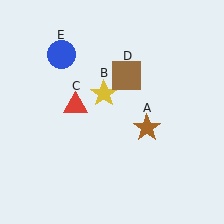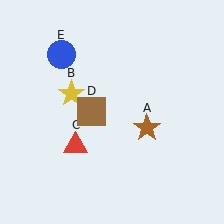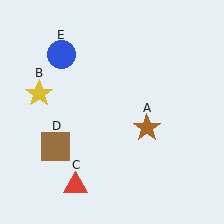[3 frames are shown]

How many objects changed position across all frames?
3 objects changed position: yellow star (object B), red triangle (object C), brown square (object D).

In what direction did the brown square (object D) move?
The brown square (object D) moved down and to the left.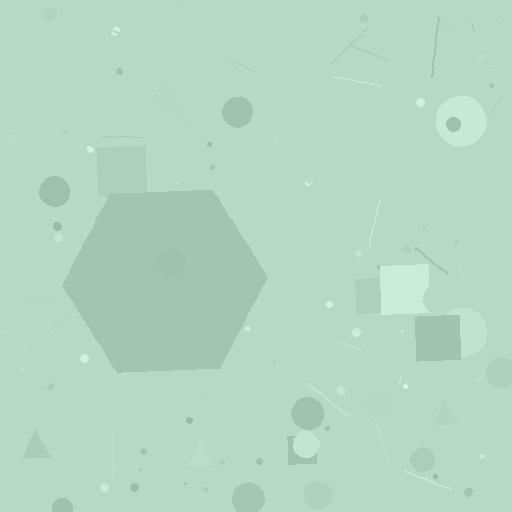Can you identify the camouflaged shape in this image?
The camouflaged shape is a hexagon.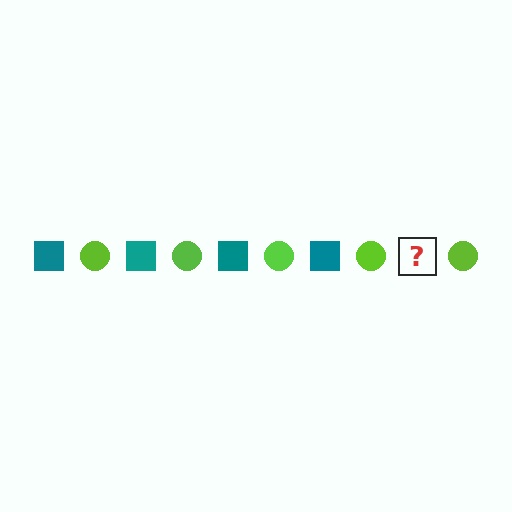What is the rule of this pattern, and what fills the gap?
The rule is that the pattern alternates between teal square and lime circle. The gap should be filled with a teal square.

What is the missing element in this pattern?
The missing element is a teal square.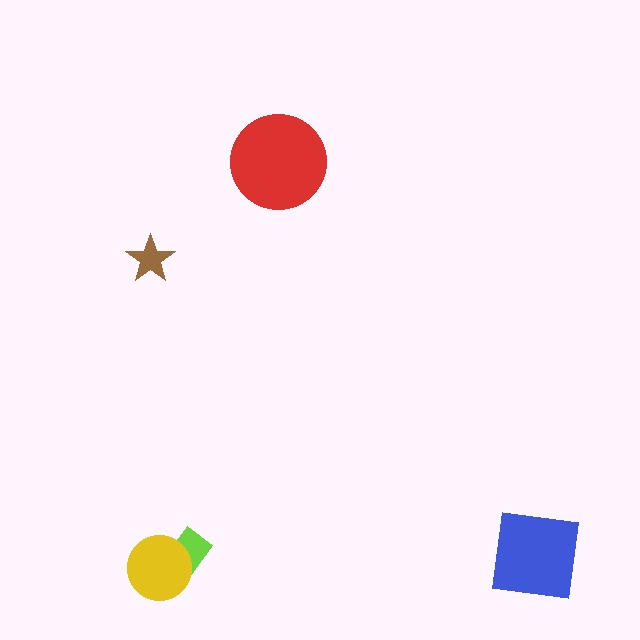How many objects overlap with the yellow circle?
1 object overlaps with the yellow circle.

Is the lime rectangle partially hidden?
Yes, it is partially covered by another shape.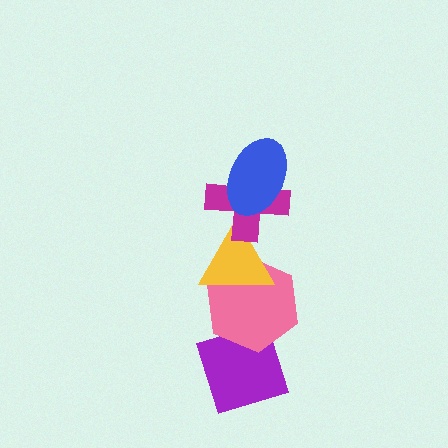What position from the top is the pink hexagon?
The pink hexagon is 4th from the top.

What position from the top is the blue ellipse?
The blue ellipse is 1st from the top.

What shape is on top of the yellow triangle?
The magenta cross is on top of the yellow triangle.